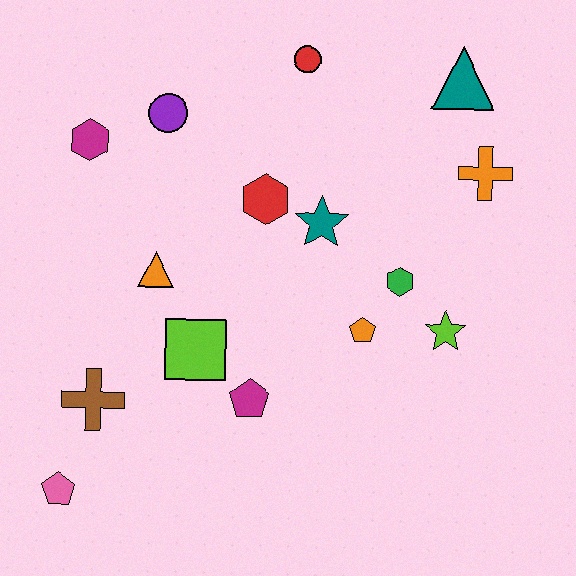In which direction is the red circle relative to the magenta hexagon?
The red circle is to the right of the magenta hexagon.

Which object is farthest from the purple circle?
The pink pentagon is farthest from the purple circle.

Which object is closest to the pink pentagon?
The brown cross is closest to the pink pentagon.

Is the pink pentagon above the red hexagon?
No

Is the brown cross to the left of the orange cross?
Yes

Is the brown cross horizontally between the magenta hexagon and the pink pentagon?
No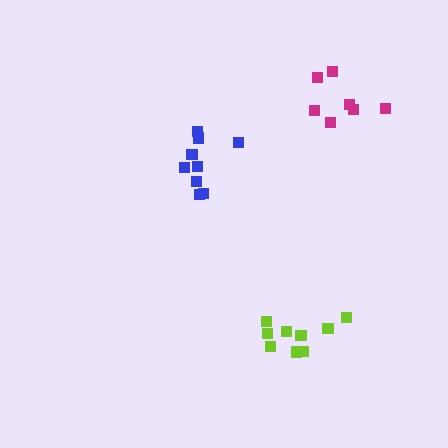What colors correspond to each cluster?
The clusters are colored: magenta, blue, lime.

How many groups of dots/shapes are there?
There are 3 groups.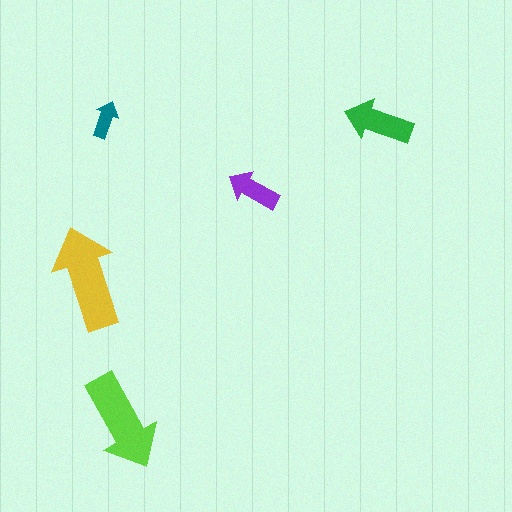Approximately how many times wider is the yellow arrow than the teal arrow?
About 2.5 times wider.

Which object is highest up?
The teal arrow is topmost.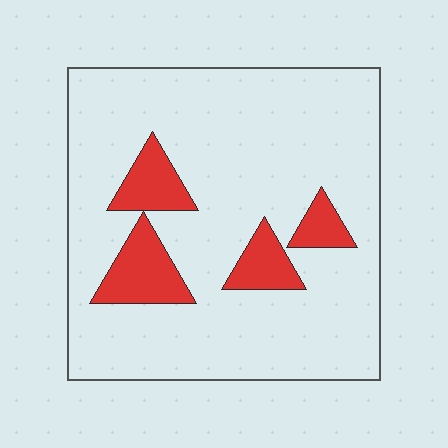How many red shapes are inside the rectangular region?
4.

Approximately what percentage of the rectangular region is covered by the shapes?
Approximately 15%.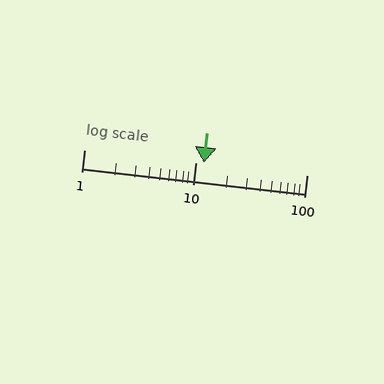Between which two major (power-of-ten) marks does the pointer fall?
The pointer is between 10 and 100.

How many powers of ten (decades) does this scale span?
The scale spans 2 decades, from 1 to 100.